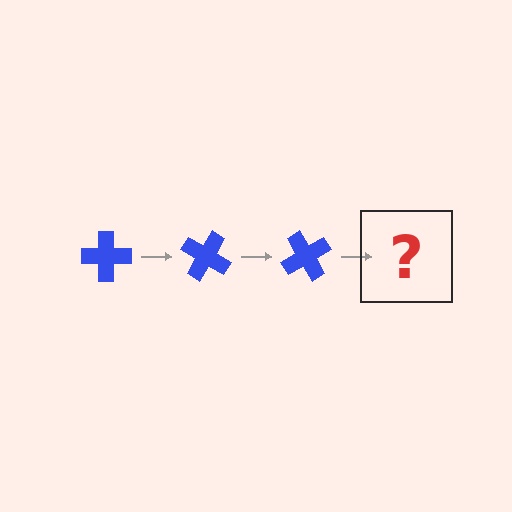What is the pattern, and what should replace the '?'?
The pattern is that the cross rotates 30 degrees each step. The '?' should be a blue cross rotated 90 degrees.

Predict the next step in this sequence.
The next step is a blue cross rotated 90 degrees.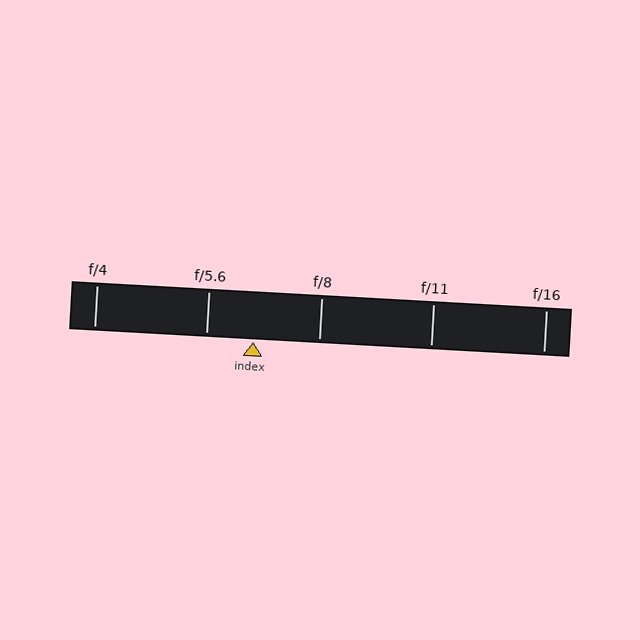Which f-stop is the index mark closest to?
The index mark is closest to f/5.6.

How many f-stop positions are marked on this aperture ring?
There are 5 f-stop positions marked.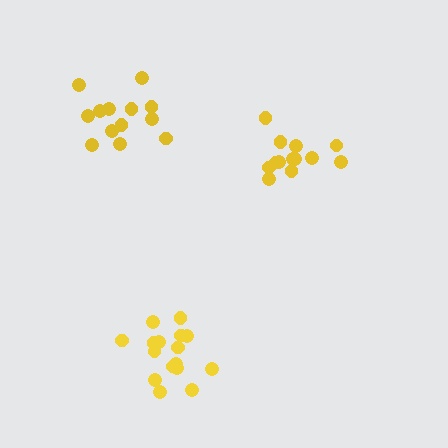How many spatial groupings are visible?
There are 3 spatial groupings.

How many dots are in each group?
Group 1: 16 dots, Group 2: 13 dots, Group 3: 13 dots (42 total).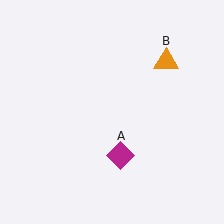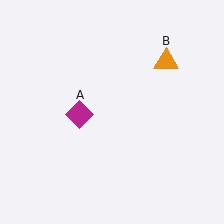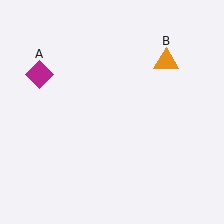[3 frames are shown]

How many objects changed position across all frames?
1 object changed position: magenta diamond (object A).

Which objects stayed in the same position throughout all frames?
Orange triangle (object B) remained stationary.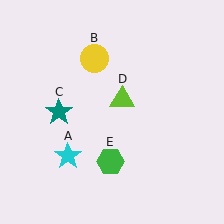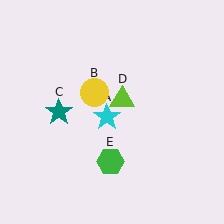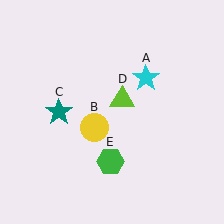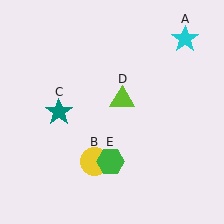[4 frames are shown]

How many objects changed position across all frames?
2 objects changed position: cyan star (object A), yellow circle (object B).